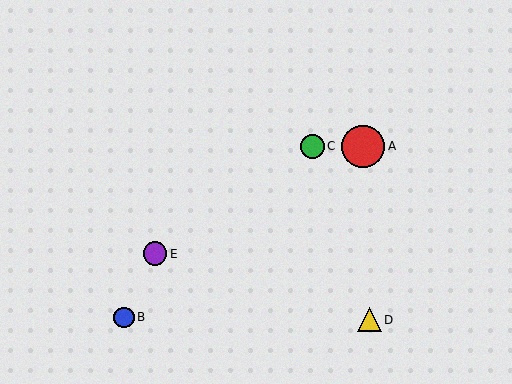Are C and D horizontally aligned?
No, C is at y≈146 and D is at y≈320.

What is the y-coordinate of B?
Object B is at y≈317.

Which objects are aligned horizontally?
Objects A, C are aligned horizontally.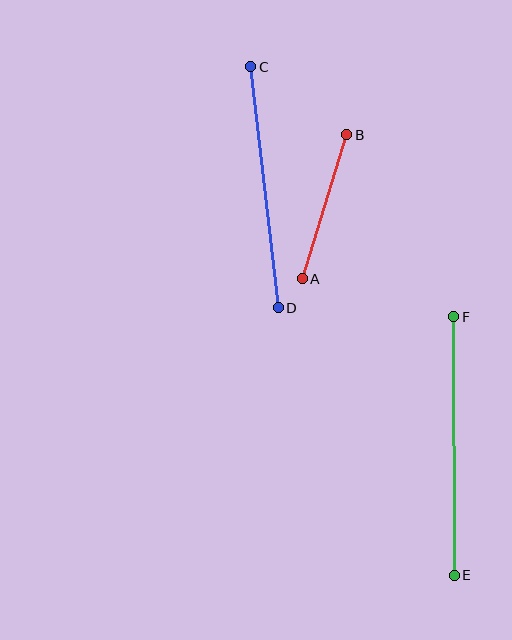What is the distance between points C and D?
The distance is approximately 243 pixels.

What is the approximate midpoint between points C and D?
The midpoint is at approximately (264, 187) pixels.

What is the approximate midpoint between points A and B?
The midpoint is at approximately (324, 207) pixels.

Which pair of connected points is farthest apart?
Points E and F are farthest apart.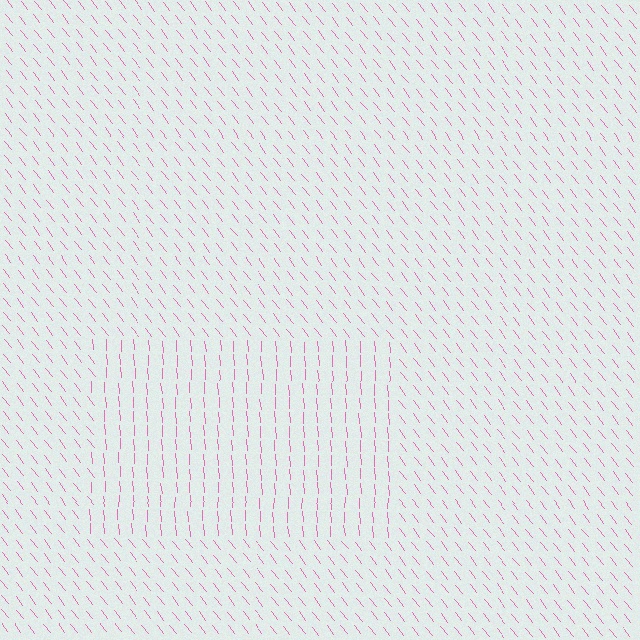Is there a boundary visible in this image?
Yes, there is a texture boundary formed by a change in line orientation.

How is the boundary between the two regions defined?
The boundary is defined purely by a change in line orientation (approximately 34 degrees difference). All lines are the same color and thickness.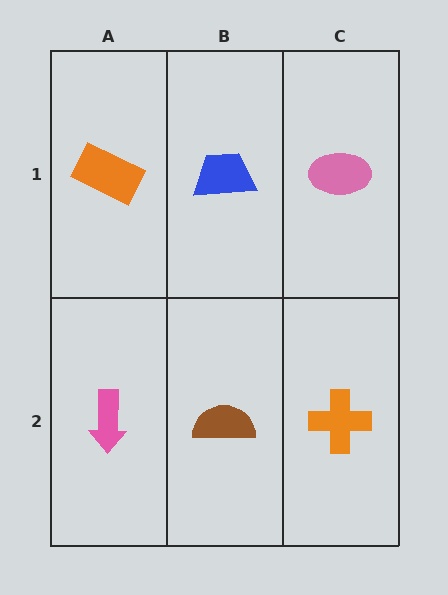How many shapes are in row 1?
3 shapes.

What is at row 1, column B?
A blue trapezoid.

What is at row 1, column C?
A pink ellipse.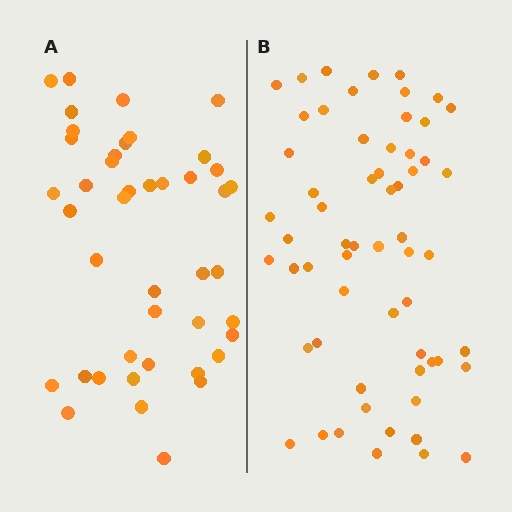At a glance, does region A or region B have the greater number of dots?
Region B (the right region) has more dots.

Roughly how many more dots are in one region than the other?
Region B has approximately 15 more dots than region A.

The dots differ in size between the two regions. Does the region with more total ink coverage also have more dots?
No. Region A has more total ink coverage because its dots are larger, but region B actually contains more individual dots. Total area can be misleading — the number of items is what matters here.